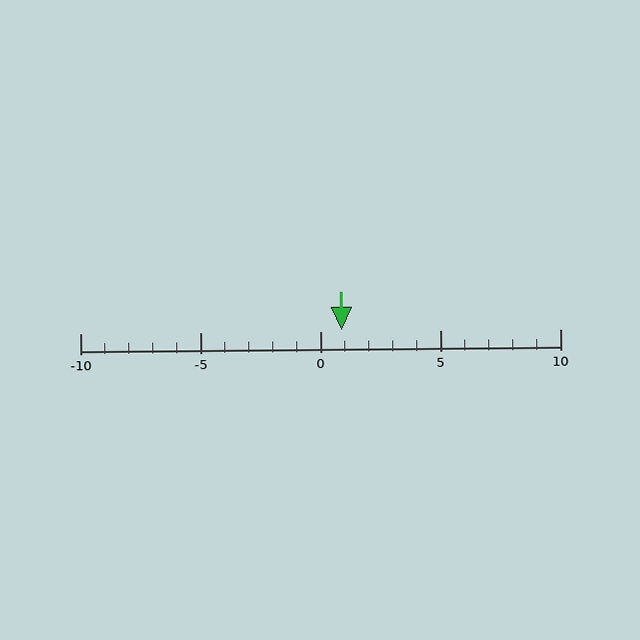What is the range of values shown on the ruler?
The ruler shows values from -10 to 10.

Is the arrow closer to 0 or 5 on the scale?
The arrow is closer to 0.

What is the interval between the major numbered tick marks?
The major tick marks are spaced 5 units apart.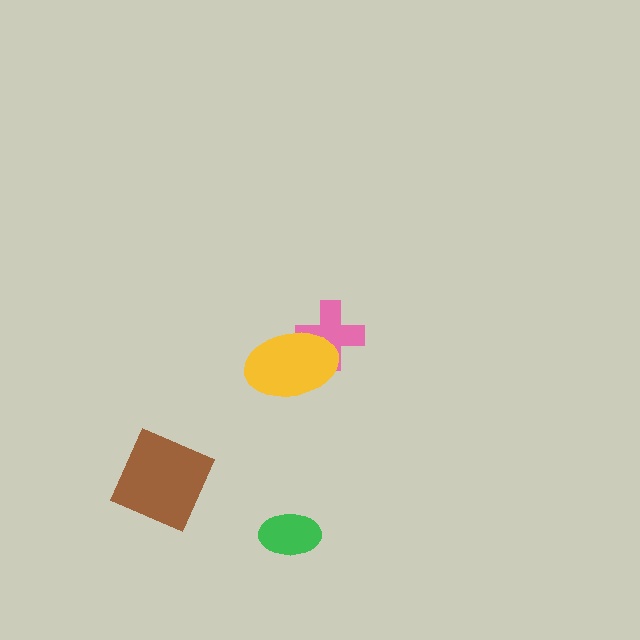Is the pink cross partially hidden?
Yes, it is partially covered by another shape.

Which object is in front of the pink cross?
The yellow ellipse is in front of the pink cross.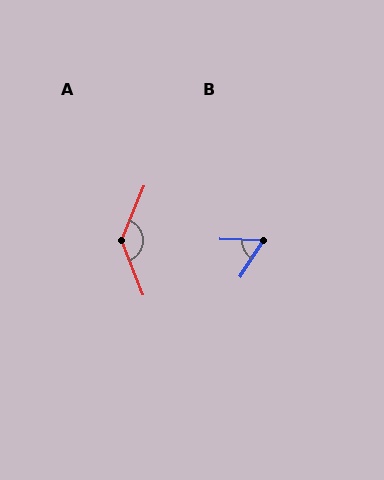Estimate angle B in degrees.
Approximately 59 degrees.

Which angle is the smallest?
B, at approximately 59 degrees.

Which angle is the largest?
A, at approximately 137 degrees.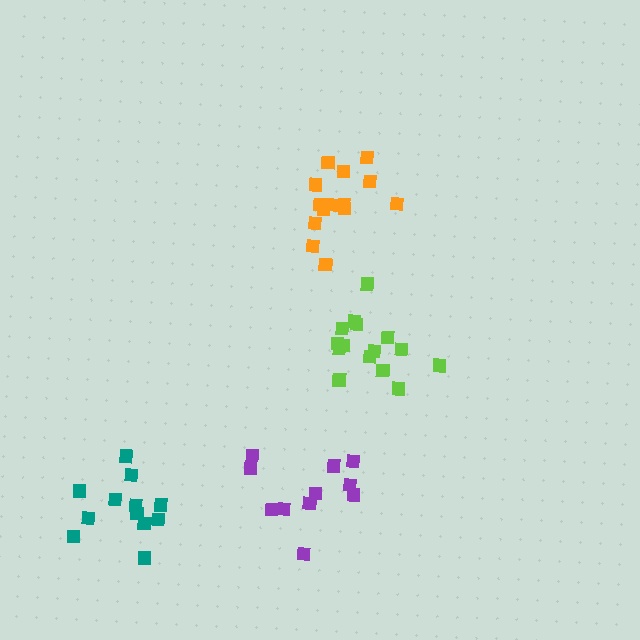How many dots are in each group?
Group 1: 11 dots, Group 2: 14 dots, Group 3: 15 dots, Group 4: 12 dots (52 total).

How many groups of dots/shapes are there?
There are 4 groups.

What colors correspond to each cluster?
The clusters are colored: purple, orange, lime, teal.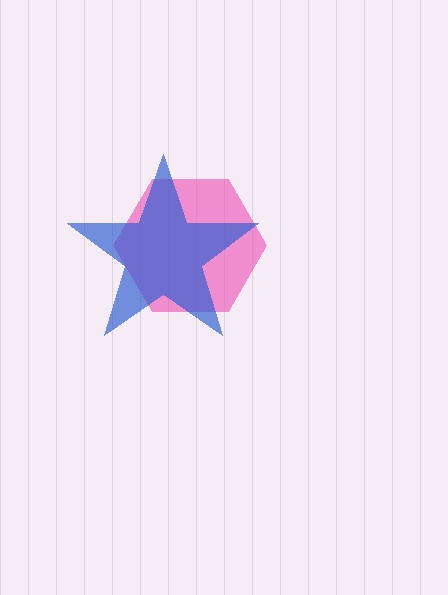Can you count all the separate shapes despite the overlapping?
Yes, there are 2 separate shapes.